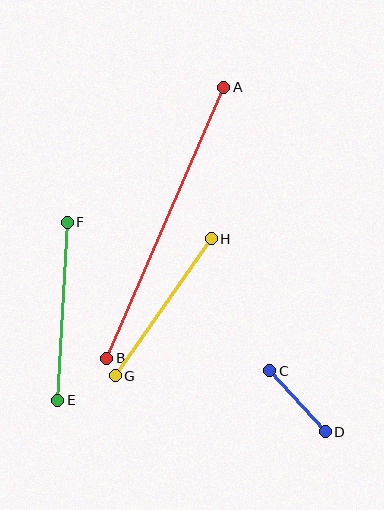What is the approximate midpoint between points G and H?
The midpoint is at approximately (163, 307) pixels.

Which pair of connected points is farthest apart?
Points A and B are farthest apart.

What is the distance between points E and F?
The distance is approximately 178 pixels.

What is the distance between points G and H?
The distance is approximately 167 pixels.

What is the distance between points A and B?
The distance is approximately 295 pixels.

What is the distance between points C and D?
The distance is approximately 83 pixels.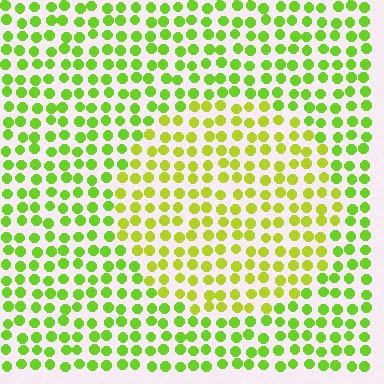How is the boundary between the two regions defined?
The boundary is defined purely by a slight shift in hue (about 25 degrees). Spacing, size, and orientation are identical on both sides.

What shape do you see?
I see a circle.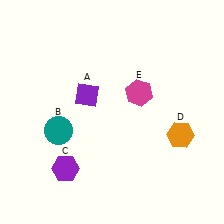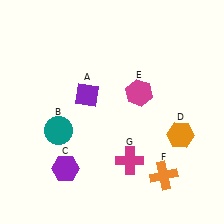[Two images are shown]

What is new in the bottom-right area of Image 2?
A magenta cross (G) was added in the bottom-right area of Image 2.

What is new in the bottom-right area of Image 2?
An orange cross (F) was added in the bottom-right area of Image 2.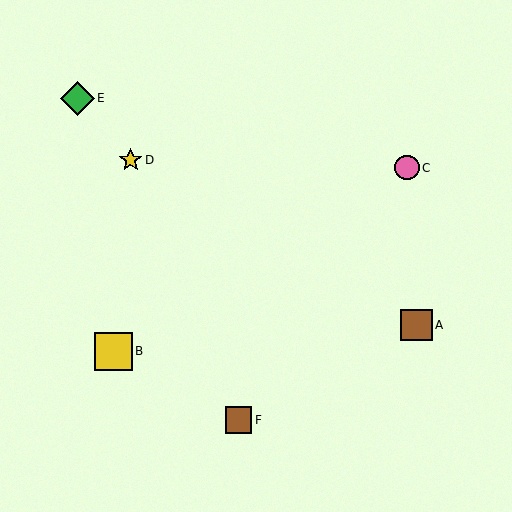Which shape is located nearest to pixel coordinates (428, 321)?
The brown square (labeled A) at (417, 325) is nearest to that location.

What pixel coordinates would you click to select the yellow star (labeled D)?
Click at (131, 160) to select the yellow star D.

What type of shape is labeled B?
Shape B is a yellow square.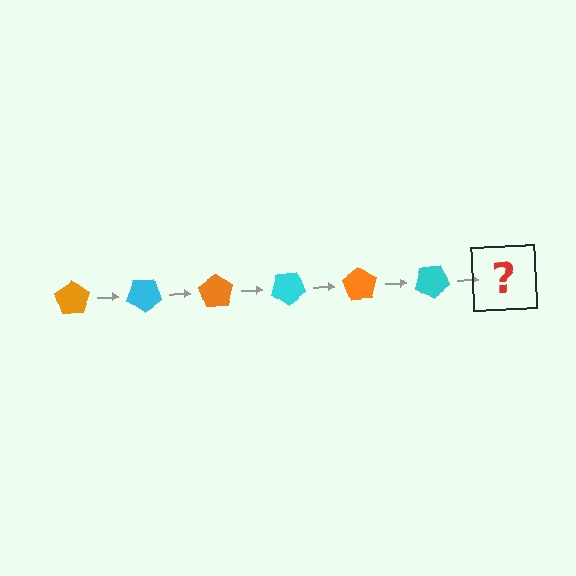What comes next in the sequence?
The next element should be an orange pentagon, rotated 210 degrees from the start.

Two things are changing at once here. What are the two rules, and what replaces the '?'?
The two rules are that it rotates 35 degrees each step and the color cycles through orange and cyan. The '?' should be an orange pentagon, rotated 210 degrees from the start.